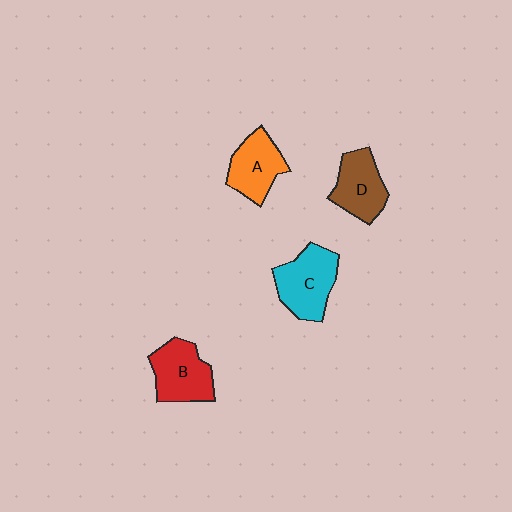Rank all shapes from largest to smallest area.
From largest to smallest: C (cyan), B (red), D (brown), A (orange).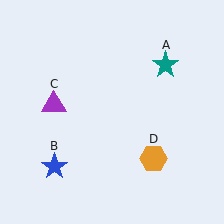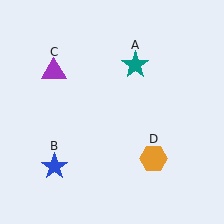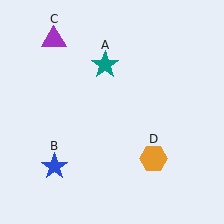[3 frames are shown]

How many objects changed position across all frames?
2 objects changed position: teal star (object A), purple triangle (object C).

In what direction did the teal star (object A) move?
The teal star (object A) moved left.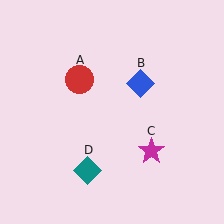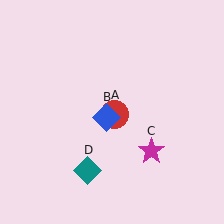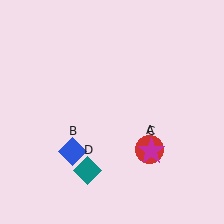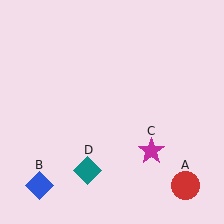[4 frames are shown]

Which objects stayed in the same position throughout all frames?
Magenta star (object C) and teal diamond (object D) remained stationary.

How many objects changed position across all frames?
2 objects changed position: red circle (object A), blue diamond (object B).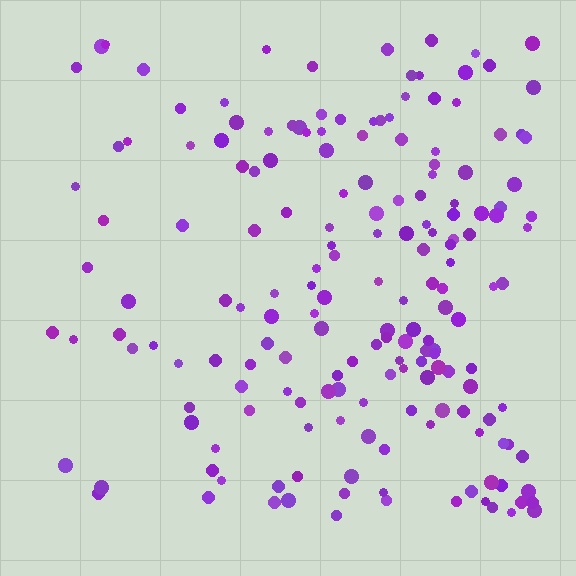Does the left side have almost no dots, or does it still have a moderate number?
Still a moderate number, just noticeably fewer than the right.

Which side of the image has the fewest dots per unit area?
The left.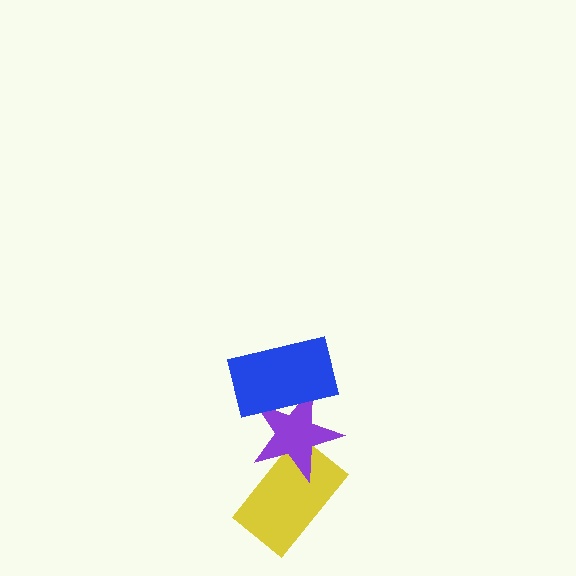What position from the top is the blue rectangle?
The blue rectangle is 1st from the top.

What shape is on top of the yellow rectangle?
The purple star is on top of the yellow rectangle.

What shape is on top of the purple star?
The blue rectangle is on top of the purple star.